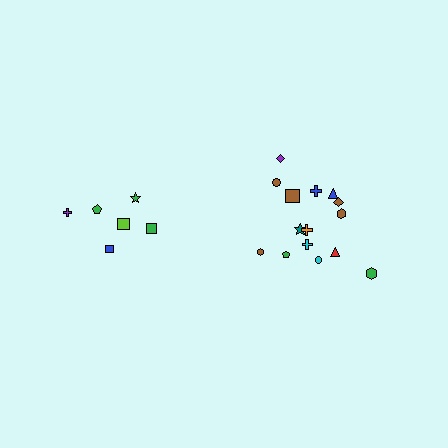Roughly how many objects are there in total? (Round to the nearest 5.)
Roughly 20 objects in total.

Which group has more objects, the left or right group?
The right group.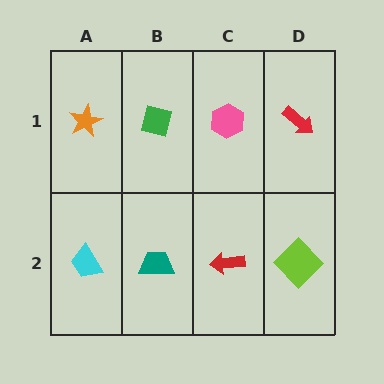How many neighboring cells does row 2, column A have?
2.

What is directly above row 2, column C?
A pink hexagon.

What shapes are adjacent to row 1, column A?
A cyan trapezoid (row 2, column A), a green square (row 1, column B).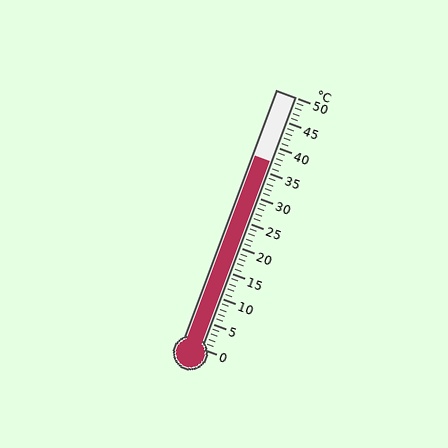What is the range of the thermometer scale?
The thermometer scale ranges from 0°C to 50°C.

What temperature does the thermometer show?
The thermometer shows approximately 37°C.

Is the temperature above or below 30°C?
The temperature is above 30°C.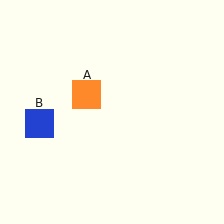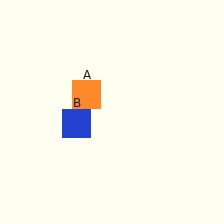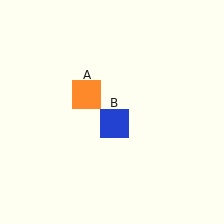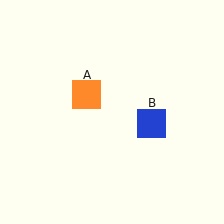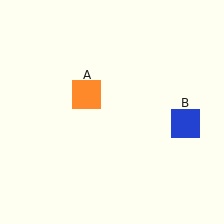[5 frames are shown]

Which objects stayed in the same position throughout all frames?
Orange square (object A) remained stationary.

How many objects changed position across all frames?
1 object changed position: blue square (object B).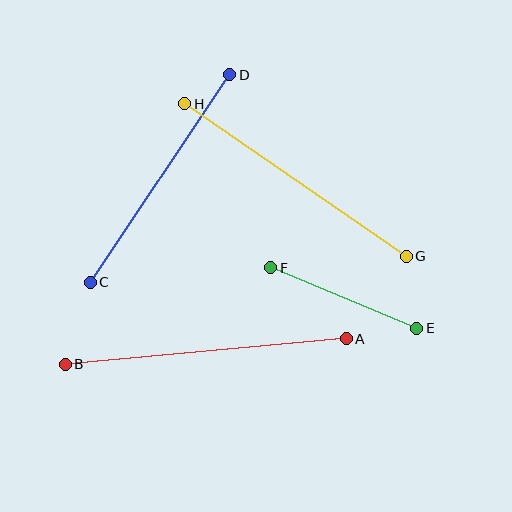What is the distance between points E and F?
The distance is approximately 158 pixels.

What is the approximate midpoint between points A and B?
The midpoint is at approximately (206, 351) pixels.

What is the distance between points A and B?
The distance is approximately 282 pixels.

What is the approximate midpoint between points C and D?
The midpoint is at approximately (160, 178) pixels.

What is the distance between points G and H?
The distance is approximately 269 pixels.